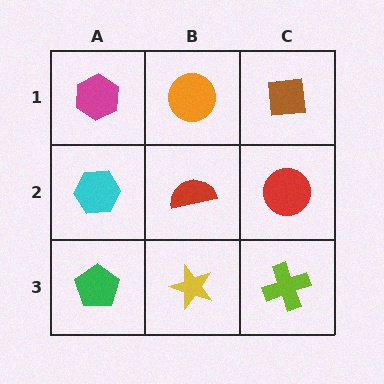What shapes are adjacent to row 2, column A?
A magenta hexagon (row 1, column A), a green pentagon (row 3, column A), a red semicircle (row 2, column B).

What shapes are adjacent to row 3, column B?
A red semicircle (row 2, column B), a green pentagon (row 3, column A), a lime cross (row 3, column C).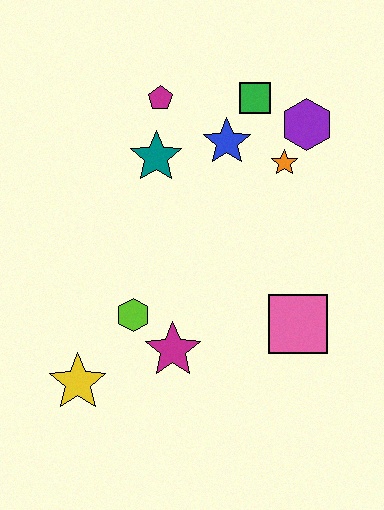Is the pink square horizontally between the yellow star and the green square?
No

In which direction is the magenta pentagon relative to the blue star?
The magenta pentagon is to the left of the blue star.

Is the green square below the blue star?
No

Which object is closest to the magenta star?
The lime hexagon is closest to the magenta star.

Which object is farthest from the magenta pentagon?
The yellow star is farthest from the magenta pentagon.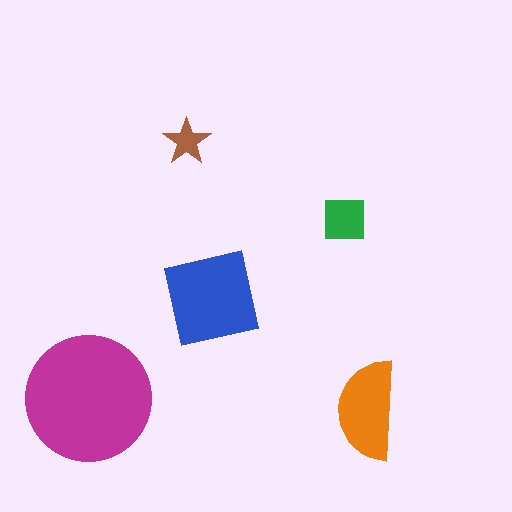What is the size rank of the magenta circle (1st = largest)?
1st.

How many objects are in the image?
There are 5 objects in the image.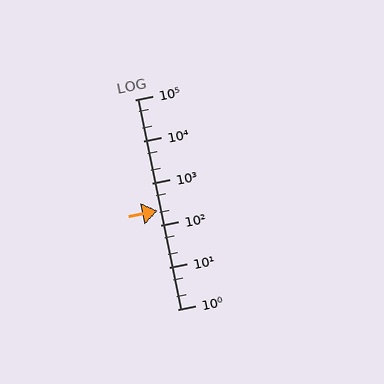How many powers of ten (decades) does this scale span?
The scale spans 5 decades, from 1 to 100000.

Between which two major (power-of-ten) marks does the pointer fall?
The pointer is between 100 and 1000.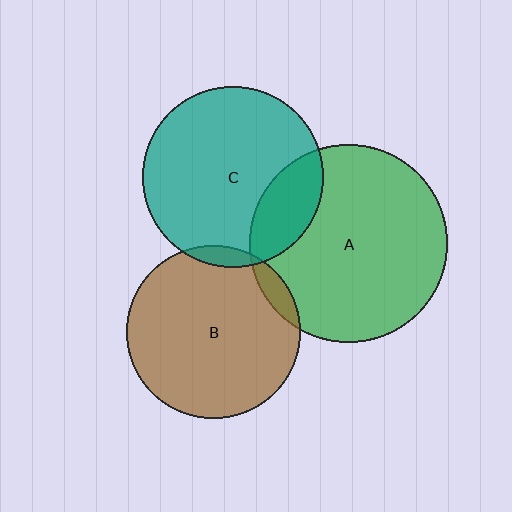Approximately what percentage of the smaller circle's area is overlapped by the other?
Approximately 5%.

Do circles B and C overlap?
Yes.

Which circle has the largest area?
Circle A (green).